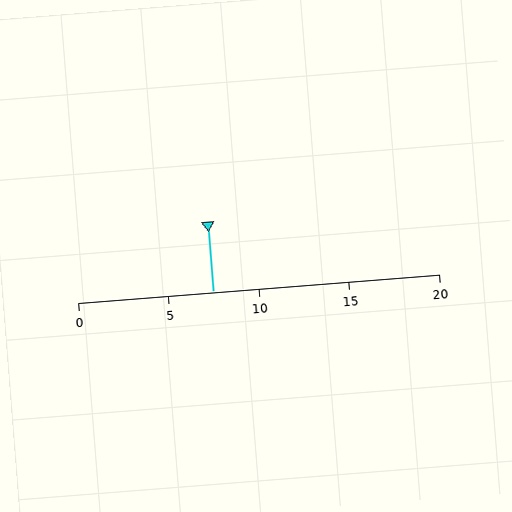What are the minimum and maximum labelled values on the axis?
The axis runs from 0 to 20.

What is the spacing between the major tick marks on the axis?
The major ticks are spaced 5 apart.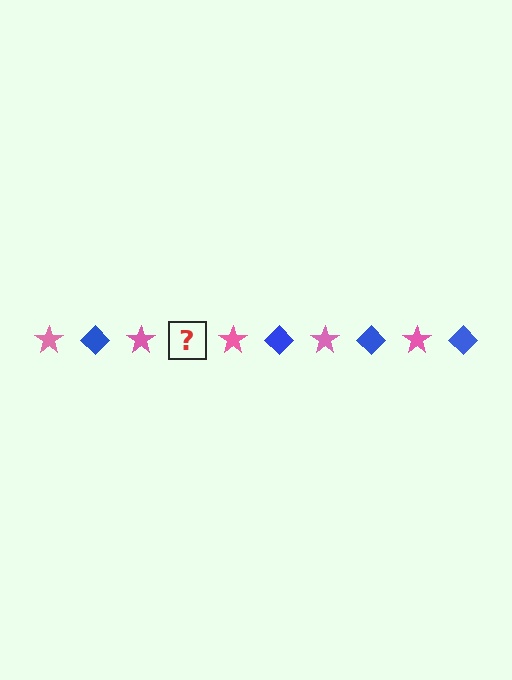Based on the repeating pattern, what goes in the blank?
The blank should be a blue diamond.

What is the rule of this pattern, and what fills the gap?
The rule is that the pattern alternates between pink star and blue diamond. The gap should be filled with a blue diamond.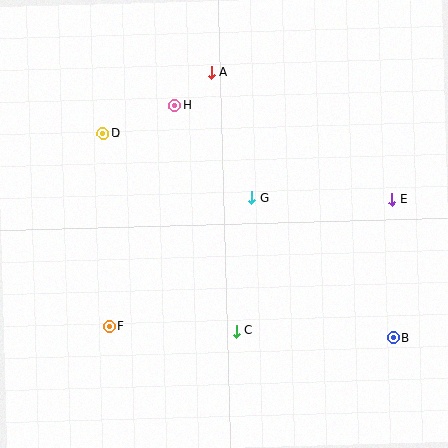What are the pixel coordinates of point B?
Point B is at (393, 338).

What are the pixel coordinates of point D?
Point D is at (103, 134).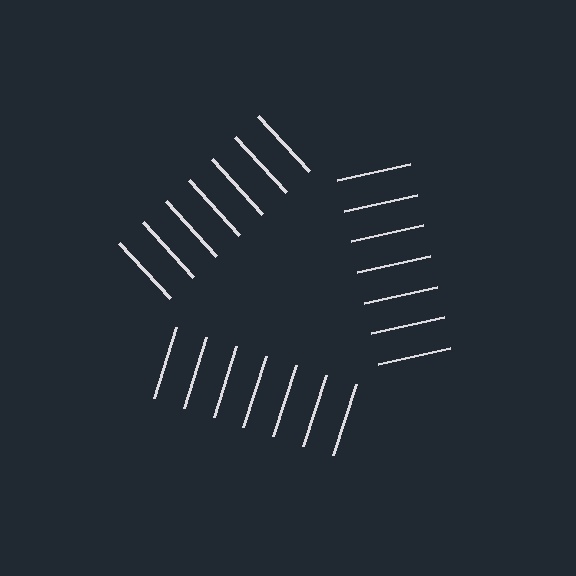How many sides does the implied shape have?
3 sides — the line-ends trace a triangle.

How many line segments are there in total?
21 — 7 along each of the 3 edges.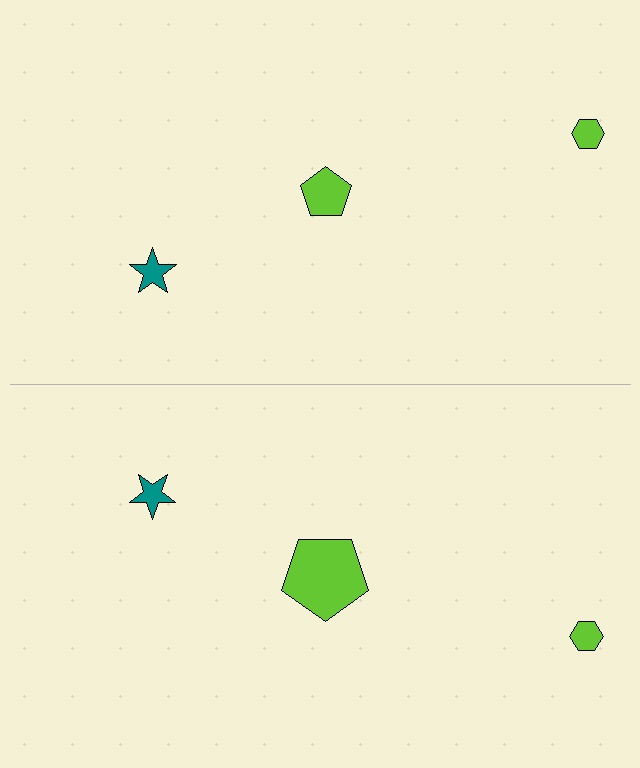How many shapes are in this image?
There are 6 shapes in this image.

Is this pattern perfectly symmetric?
No, the pattern is not perfectly symmetric. The lime pentagon on the bottom side has a different size than its mirror counterpart.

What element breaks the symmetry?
The lime pentagon on the bottom side has a different size than its mirror counterpart.